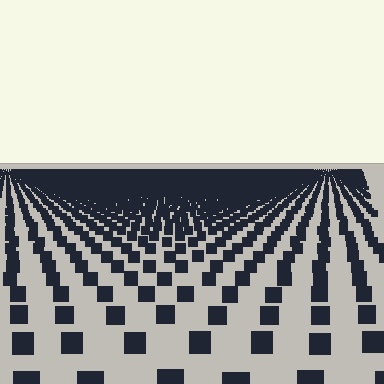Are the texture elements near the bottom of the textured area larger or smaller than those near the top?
Larger. Near the bottom, elements are closer to the viewer and appear at a bigger on-screen size.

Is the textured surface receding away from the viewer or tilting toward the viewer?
The surface is receding away from the viewer. Texture elements get smaller and denser toward the top.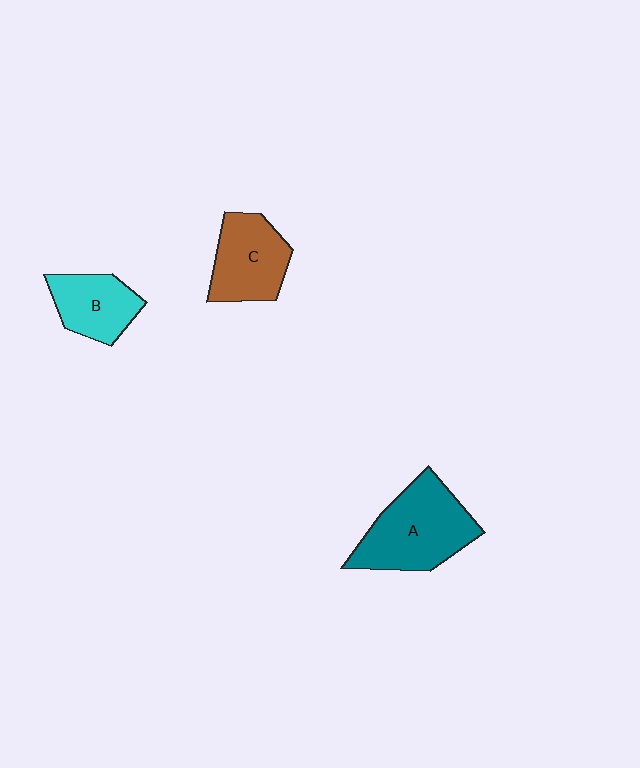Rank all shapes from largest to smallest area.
From largest to smallest: A (teal), C (brown), B (cyan).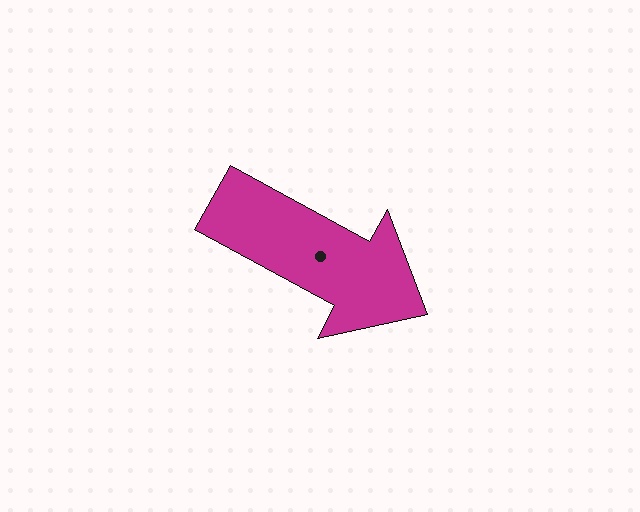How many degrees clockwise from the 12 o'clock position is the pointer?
Approximately 119 degrees.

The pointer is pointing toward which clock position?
Roughly 4 o'clock.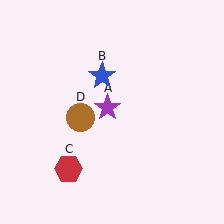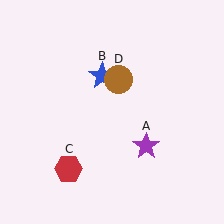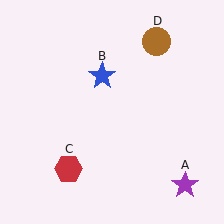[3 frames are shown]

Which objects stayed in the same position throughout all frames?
Blue star (object B) and red hexagon (object C) remained stationary.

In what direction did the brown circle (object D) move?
The brown circle (object D) moved up and to the right.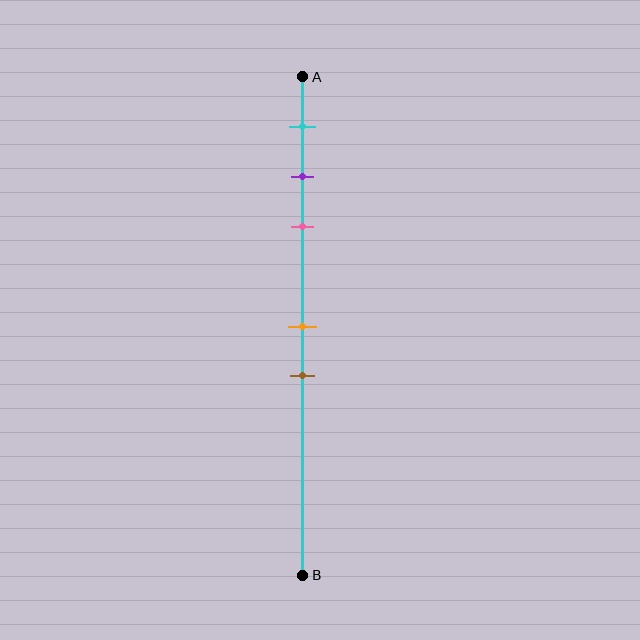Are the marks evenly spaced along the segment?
No, the marks are not evenly spaced.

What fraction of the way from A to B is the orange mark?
The orange mark is approximately 50% (0.5) of the way from A to B.